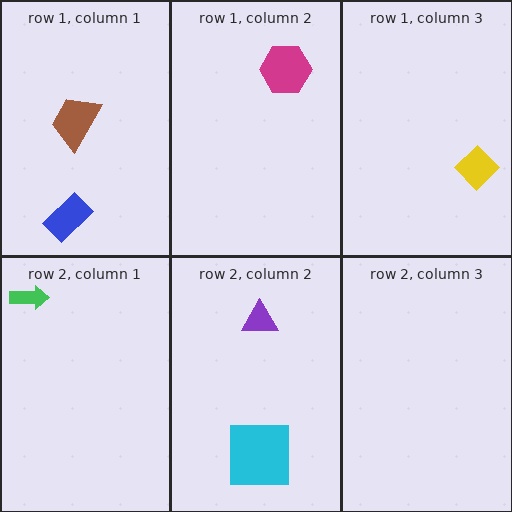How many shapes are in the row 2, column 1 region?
1.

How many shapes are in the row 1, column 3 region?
1.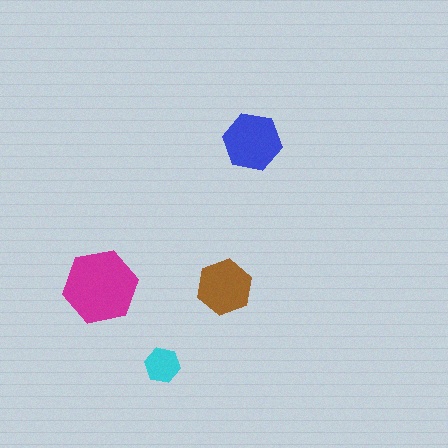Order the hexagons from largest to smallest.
the magenta one, the blue one, the brown one, the cyan one.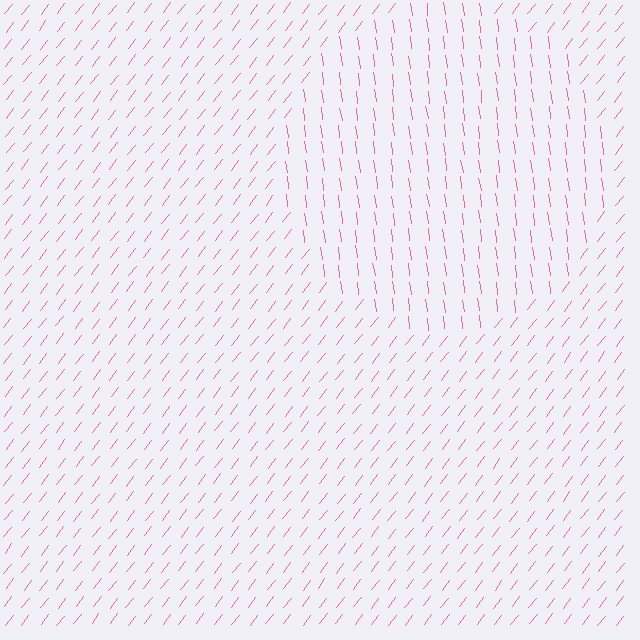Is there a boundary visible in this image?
Yes, there is a texture boundary formed by a change in line orientation.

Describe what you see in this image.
The image is filled with small pink line segments. A circle region in the image has lines oriented differently from the surrounding lines, creating a visible texture boundary.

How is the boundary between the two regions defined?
The boundary is defined purely by a change in line orientation (approximately 45 degrees difference). All lines are the same color and thickness.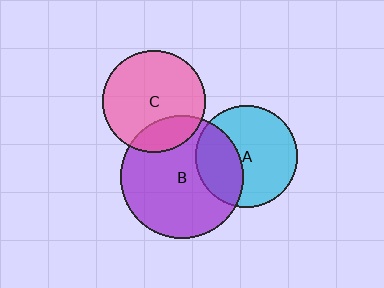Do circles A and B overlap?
Yes.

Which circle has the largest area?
Circle B (purple).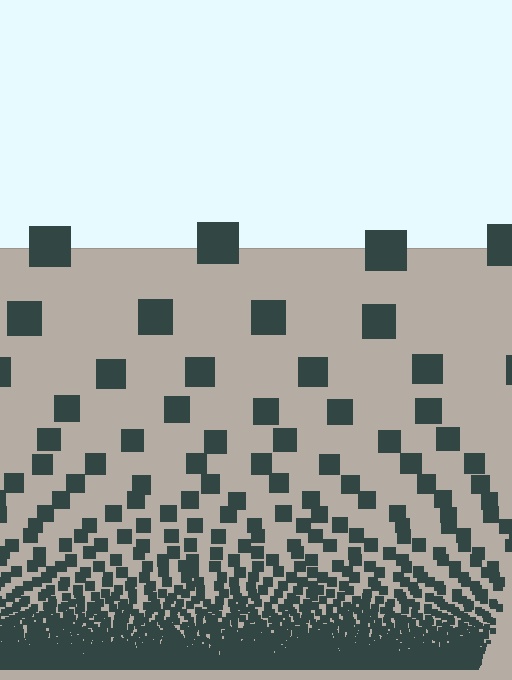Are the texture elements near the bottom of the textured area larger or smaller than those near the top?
Smaller. The gradient is inverted — elements near the bottom are smaller and denser.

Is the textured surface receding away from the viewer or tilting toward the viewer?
The surface appears to tilt toward the viewer. Texture elements get larger and sparser toward the top.